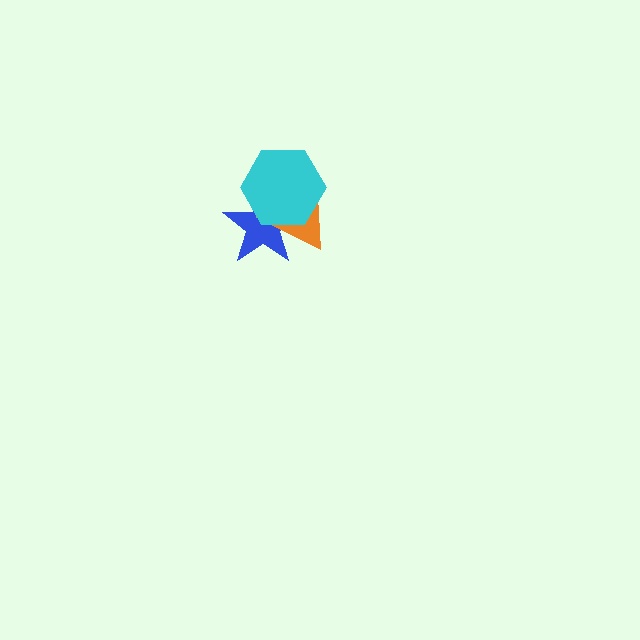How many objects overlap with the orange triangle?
2 objects overlap with the orange triangle.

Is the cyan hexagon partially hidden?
No, no other shape covers it.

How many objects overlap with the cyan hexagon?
2 objects overlap with the cyan hexagon.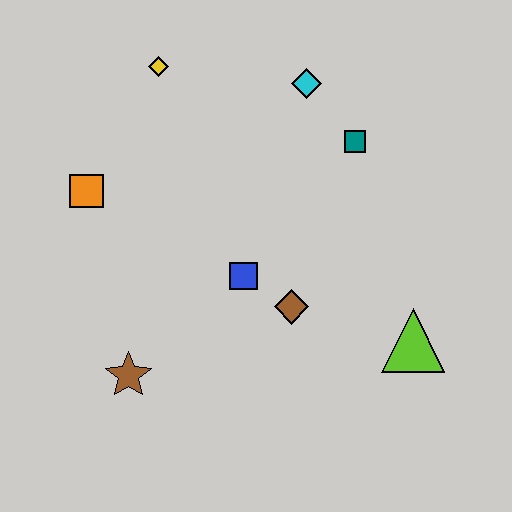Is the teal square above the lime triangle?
Yes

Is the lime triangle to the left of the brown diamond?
No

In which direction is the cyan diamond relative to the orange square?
The cyan diamond is to the right of the orange square.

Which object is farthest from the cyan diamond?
The brown star is farthest from the cyan diamond.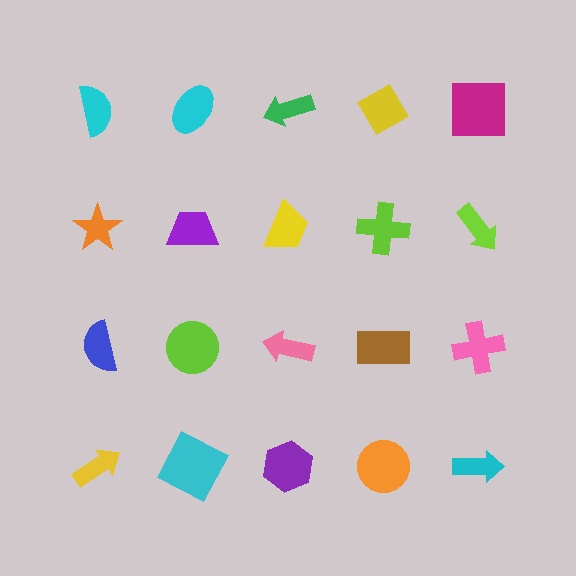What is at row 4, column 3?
A purple hexagon.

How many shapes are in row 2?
5 shapes.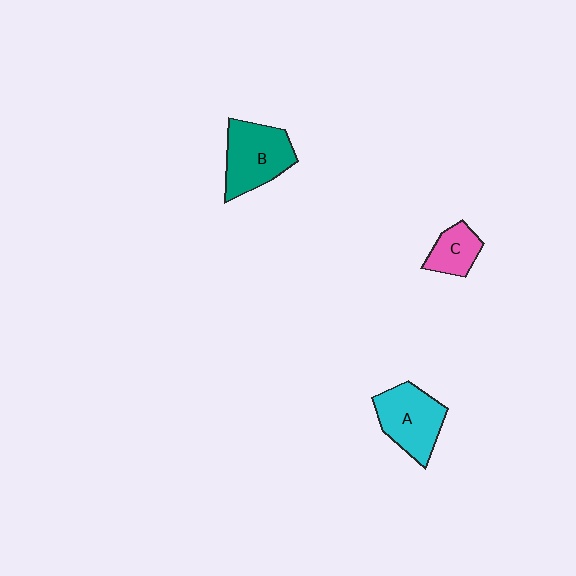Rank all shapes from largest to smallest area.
From largest to smallest: B (teal), A (cyan), C (pink).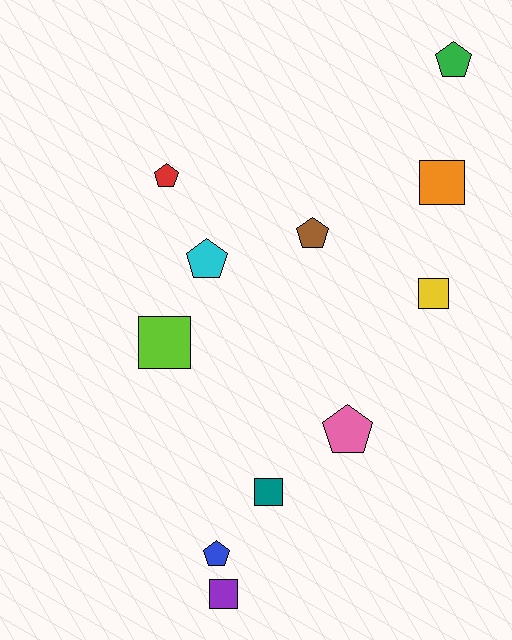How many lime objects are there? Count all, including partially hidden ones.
There is 1 lime object.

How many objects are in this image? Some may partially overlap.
There are 11 objects.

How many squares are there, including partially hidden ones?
There are 5 squares.